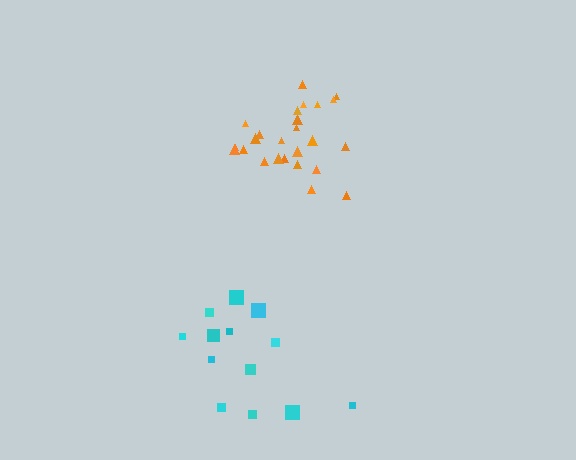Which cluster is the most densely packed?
Orange.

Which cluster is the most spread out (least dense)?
Cyan.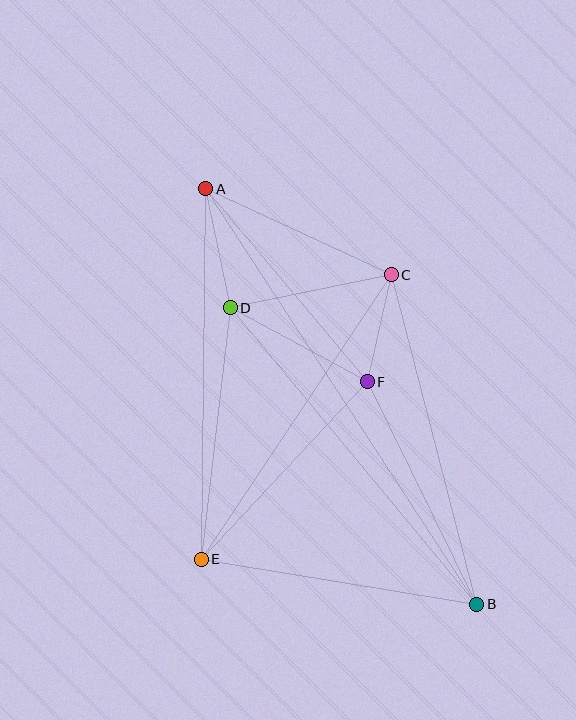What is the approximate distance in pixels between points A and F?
The distance between A and F is approximately 252 pixels.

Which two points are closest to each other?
Points C and F are closest to each other.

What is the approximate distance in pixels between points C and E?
The distance between C and E is approximately 342 pixels.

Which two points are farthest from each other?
Points A and B are farthest from each other.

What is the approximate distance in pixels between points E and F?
The distance between E and F is approximately 243 pixels.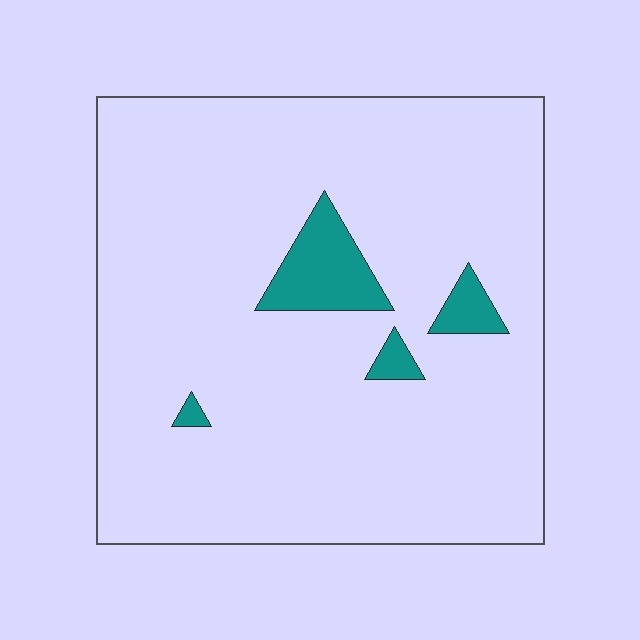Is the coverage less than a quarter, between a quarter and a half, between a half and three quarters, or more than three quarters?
Less than a quarter.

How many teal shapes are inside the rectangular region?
4.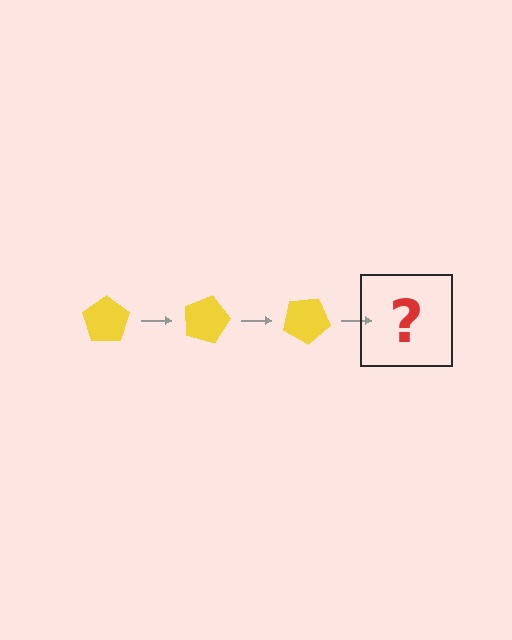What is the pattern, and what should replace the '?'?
The pattern is that the pentagon rotates 15 degrees each step. The '?' should be a yellow pentagon rotated 45 degrees.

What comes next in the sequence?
The next element should be a yellow pentagon rotated 45 degrees.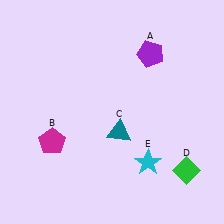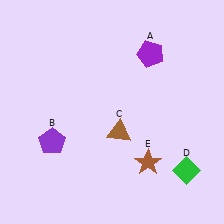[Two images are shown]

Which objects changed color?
B changed from magenta to purple. C changed from teal to brown. E changed from cyan to brown.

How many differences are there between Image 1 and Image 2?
There are 3 differences between the two images.